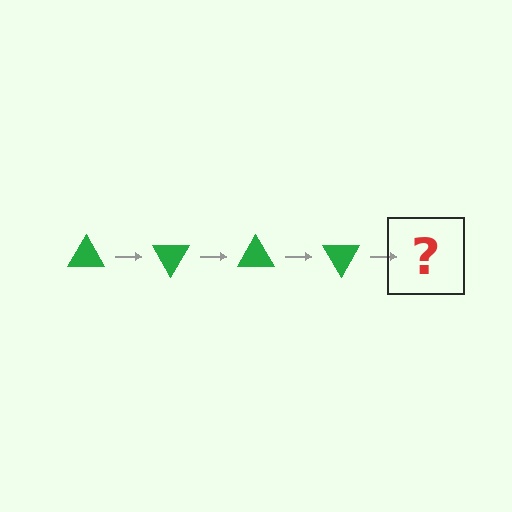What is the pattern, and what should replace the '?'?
The pattern is that the triangle rotates 60 degrees each step. The '?' should be a green triangle rotated 240 degrees.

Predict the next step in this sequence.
The next step is a green triangle rotated 240 degrees.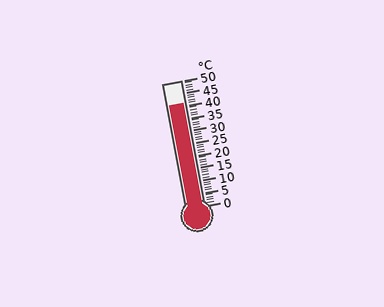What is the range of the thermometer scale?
The thermometer scale ranges from 0°C to 50°C.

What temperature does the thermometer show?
The thermometer shows approximately 41°C.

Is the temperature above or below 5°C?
The temperature is above 5°C.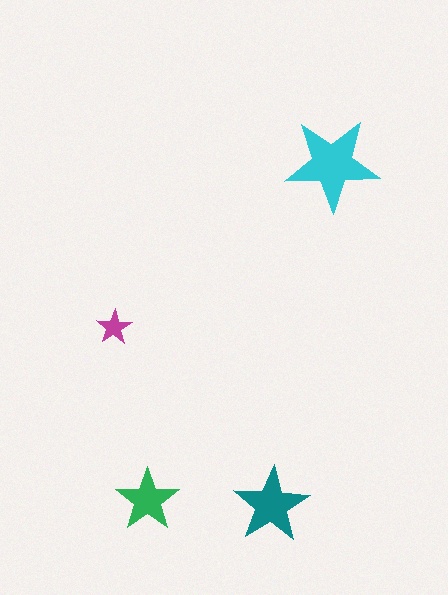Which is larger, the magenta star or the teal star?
The teal one.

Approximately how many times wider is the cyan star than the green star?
About 1.5 times wider.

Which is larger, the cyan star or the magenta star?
The cyan one.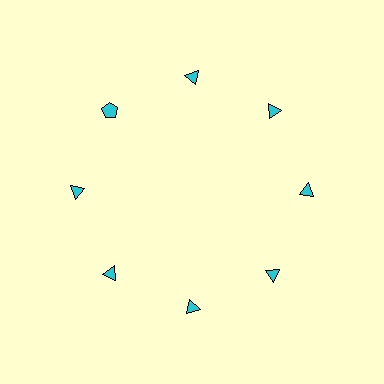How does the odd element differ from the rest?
It has a different shape: pentagon instead of triangle.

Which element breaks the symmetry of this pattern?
The cyan pentagon at roughly the 10 o'clock position breaks the symmetry. All other shapes are cyan triangles.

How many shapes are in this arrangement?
There are 8 shapes arranged in a ring pattern.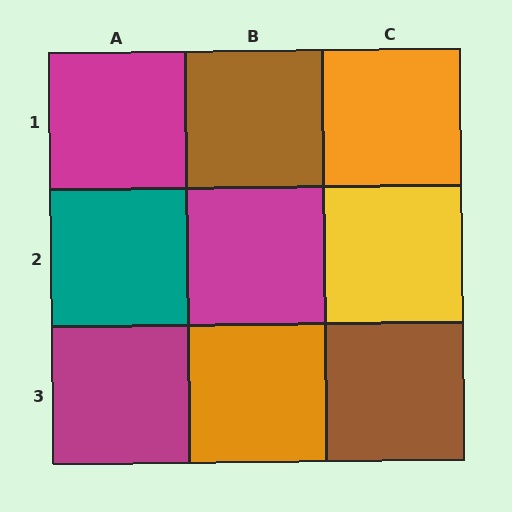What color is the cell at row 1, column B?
Brown.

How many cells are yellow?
1 cell is yellow.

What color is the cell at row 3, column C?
Brown.